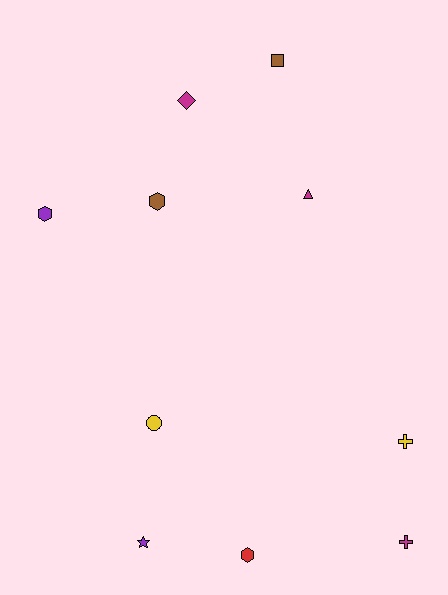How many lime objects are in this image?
There are no lime objects.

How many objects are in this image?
There are 10 objects.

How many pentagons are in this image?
There are no pentagons.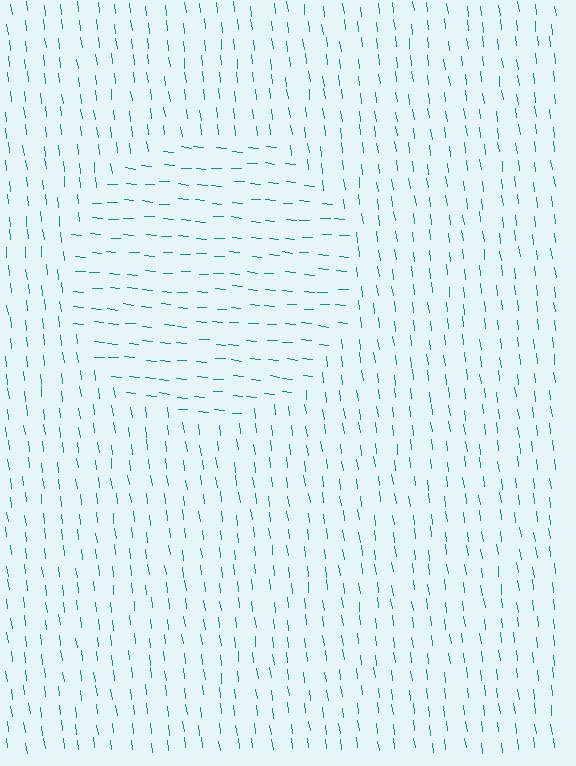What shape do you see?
I see a circle.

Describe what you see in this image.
The image is filled with small teal line segments. A circle region in the image has lines oriented differently from the surrounding lines, creating a visible texture boundary.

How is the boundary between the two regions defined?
The boundary is defined purely by a change in line orientation (approximately 78 degrees difference). All lines are the same color and thickness.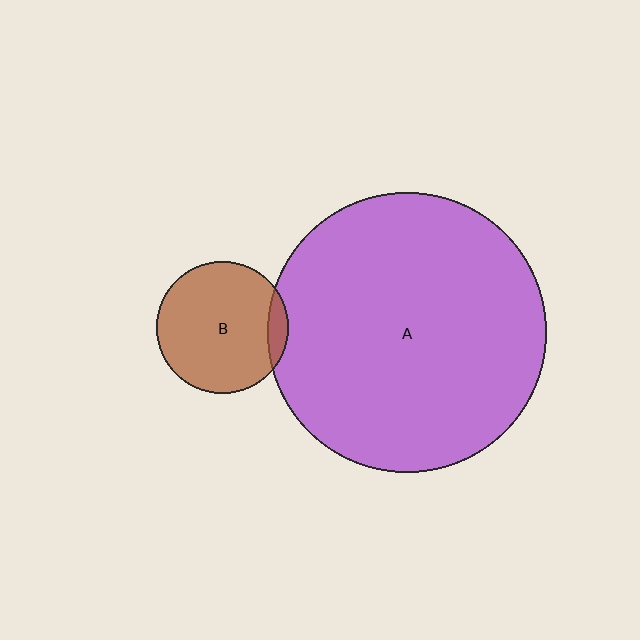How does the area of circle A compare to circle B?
Approximately 4.5 times.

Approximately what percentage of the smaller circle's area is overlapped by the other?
Approximately 10%.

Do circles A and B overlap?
Yes.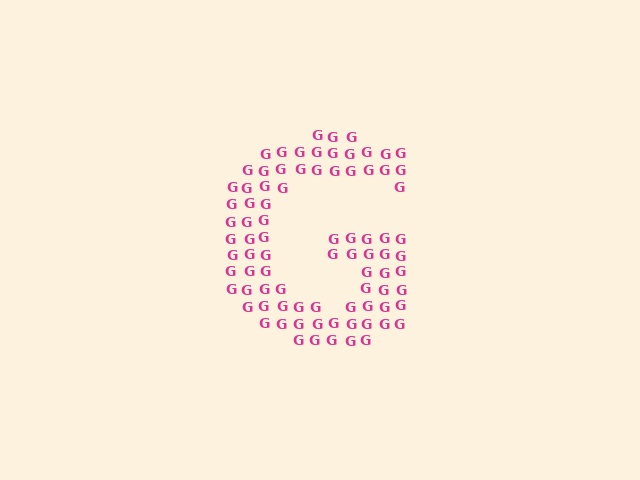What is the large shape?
The large shape is the letter G.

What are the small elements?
The small elements are letter G's.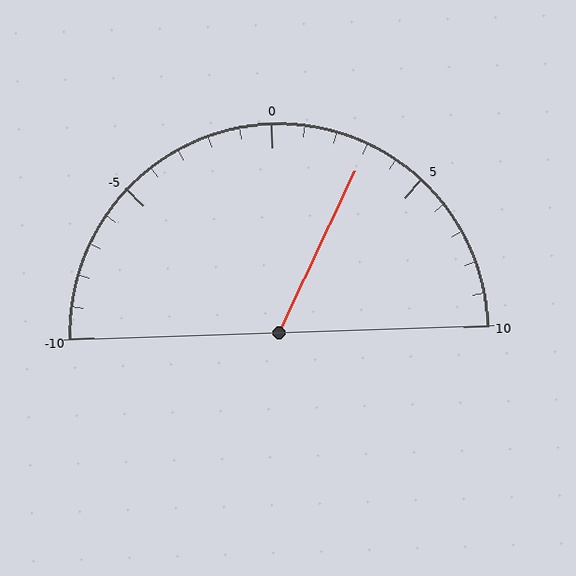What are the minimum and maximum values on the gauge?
The gauge ranges from -10 to 10.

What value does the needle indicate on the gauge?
The needle indicates approximately 3.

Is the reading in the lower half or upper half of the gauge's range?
The reading is in the upper half of the range (-10 to 10).